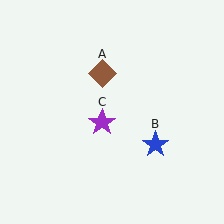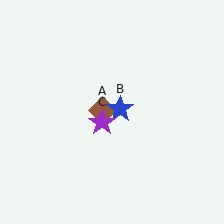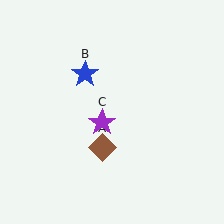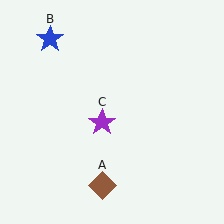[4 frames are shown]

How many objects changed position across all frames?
2 objects changed position: brown diamond (object A), blue star (object B).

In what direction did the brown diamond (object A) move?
The brown diamond (object A) moved down.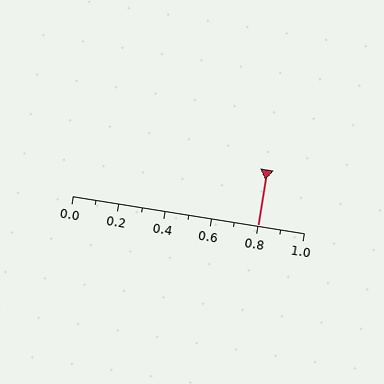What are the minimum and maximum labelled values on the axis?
The axis runs from 0.0 to 1.0.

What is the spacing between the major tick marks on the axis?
The major ticks are spaced 0.2 apart.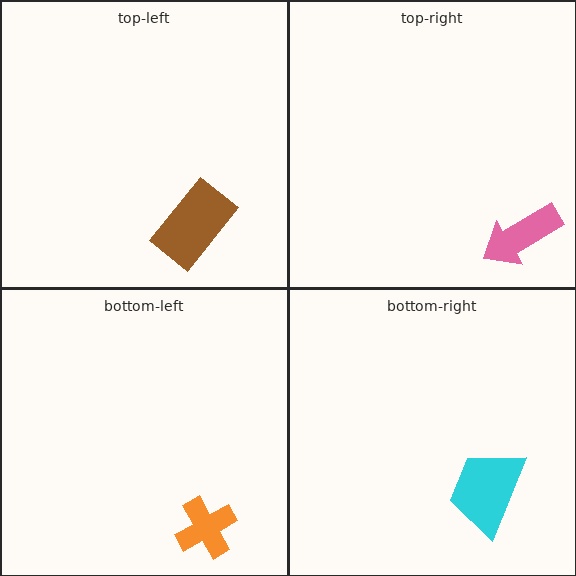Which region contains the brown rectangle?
The top-left region.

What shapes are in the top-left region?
The brown rectangle.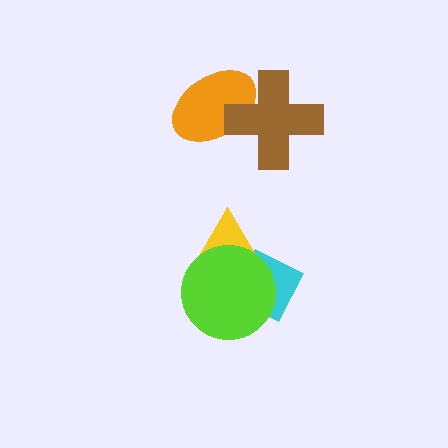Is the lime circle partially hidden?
No, no other shape covers it.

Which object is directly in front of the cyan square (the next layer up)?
The yellow triangle is directly in front of the cyan square.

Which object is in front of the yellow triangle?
The lime circle is in front of the yellow triangle.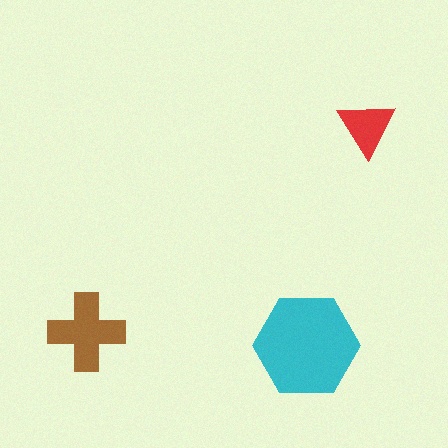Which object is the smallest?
The red triangle.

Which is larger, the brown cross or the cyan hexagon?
The cyan hexagon.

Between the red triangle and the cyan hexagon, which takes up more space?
The cyan hexagon.